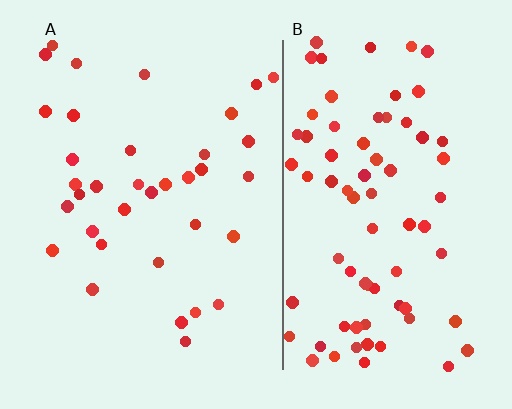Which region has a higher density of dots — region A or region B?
B (the right).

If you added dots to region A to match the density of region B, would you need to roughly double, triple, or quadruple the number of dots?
Approximately double.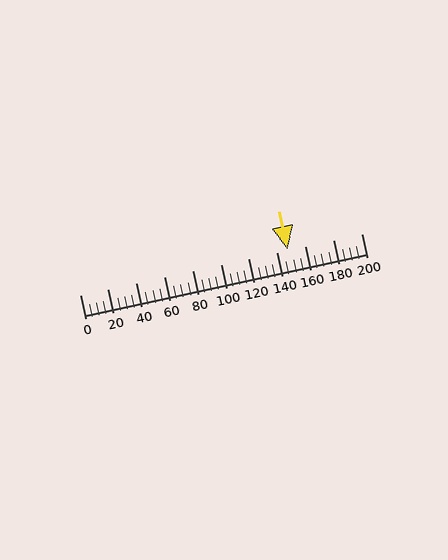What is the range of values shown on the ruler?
The ruler shows values from 0 to 200.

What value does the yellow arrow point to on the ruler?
The yellow arrow points to approximately 148.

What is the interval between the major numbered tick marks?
The major tick marks are spaced 20 units apart.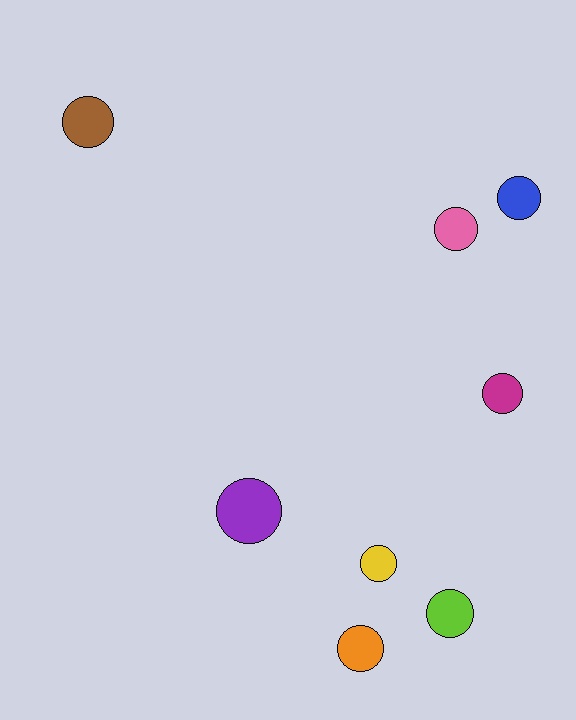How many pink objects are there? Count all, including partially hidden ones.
There is 1 pink object.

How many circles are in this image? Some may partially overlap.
There are 8 circles.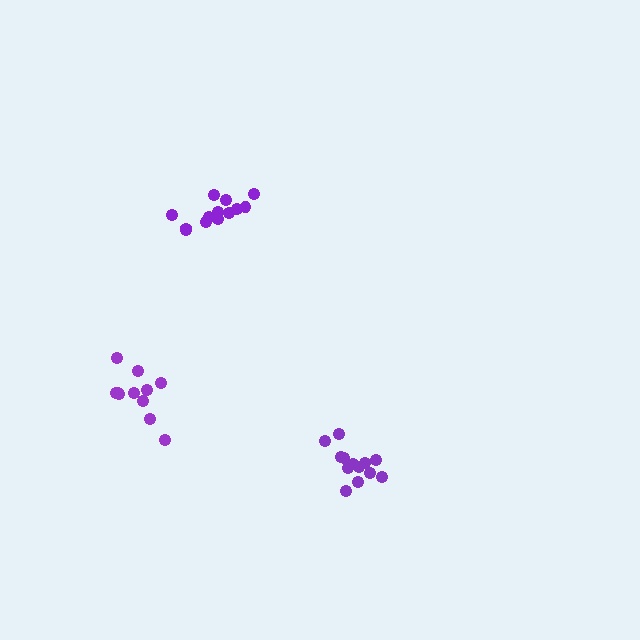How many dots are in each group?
Group 1: 13 dots, Group 2: 13 dots, Group 3: 11 dots (37 total).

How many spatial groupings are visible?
There are 3 spatial groupings.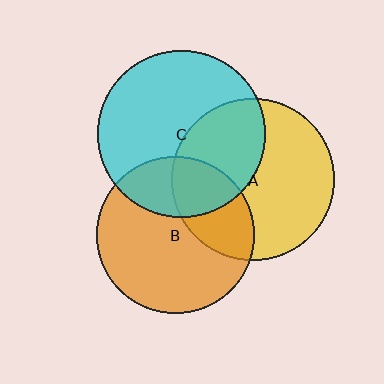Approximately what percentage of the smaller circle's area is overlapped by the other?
Approximately 40%.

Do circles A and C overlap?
Yes.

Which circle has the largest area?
Circle C (cyan).